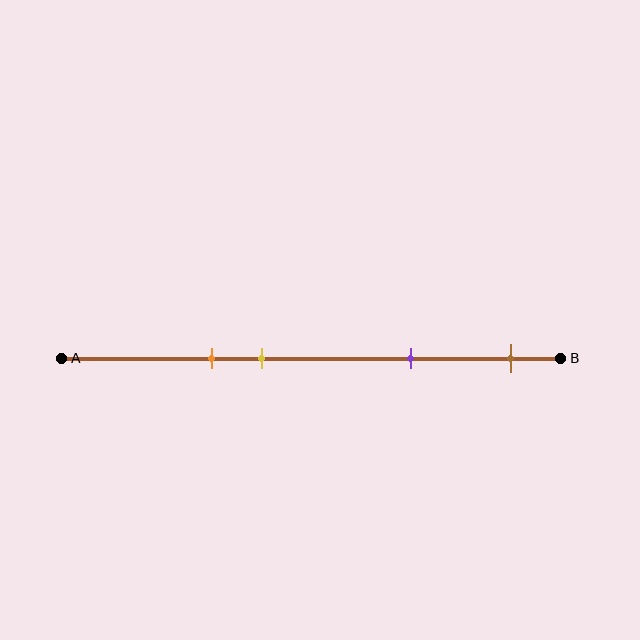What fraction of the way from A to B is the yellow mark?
The yellow mark is approximately 40% (0.4) of the way from A to B.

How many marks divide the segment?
There are 4 marks dividing the segment.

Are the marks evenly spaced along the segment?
No, the marks are not evenly spaced.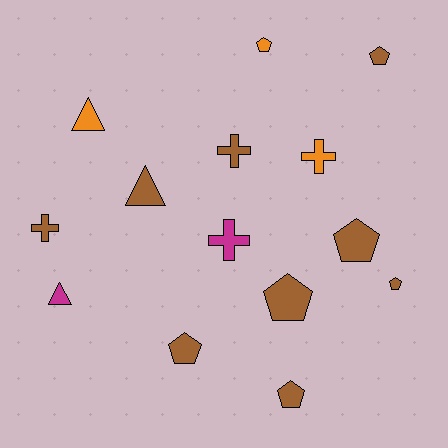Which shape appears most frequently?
Pentagon, with 7 objects.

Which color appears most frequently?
Brown, with 9 objects.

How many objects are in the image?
There are 14 objects.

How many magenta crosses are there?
There is 1 magenta cross.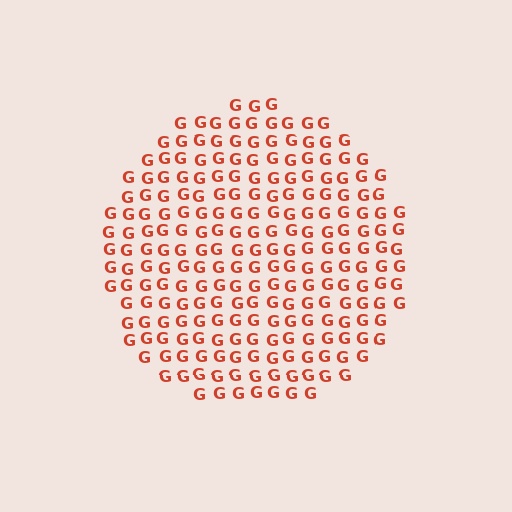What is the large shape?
The large shape is a circle.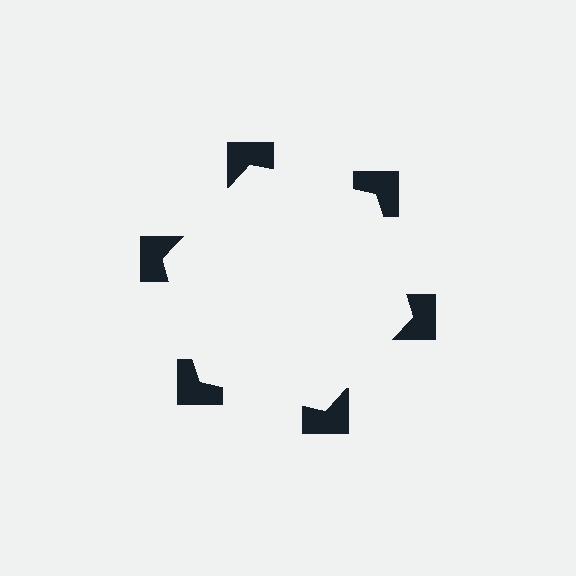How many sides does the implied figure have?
6 sides.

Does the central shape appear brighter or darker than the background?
It typically appears slightly brighter than the background, even though no actual brightness change is drawn.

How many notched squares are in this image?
There are 6 — one at each vertex of the illusory hexagon.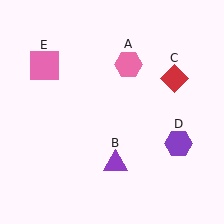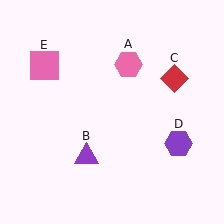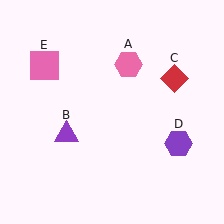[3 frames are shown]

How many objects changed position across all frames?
1 object changed position: purple triangle (object B).